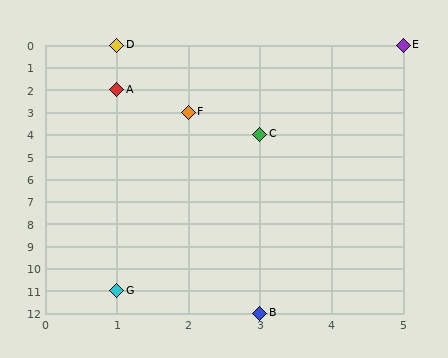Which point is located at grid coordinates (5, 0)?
Point E is at (5, 0).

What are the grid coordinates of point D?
Point D is at grid coordinates (1, 0).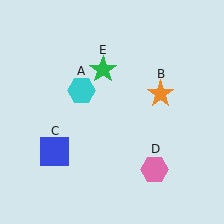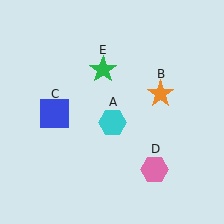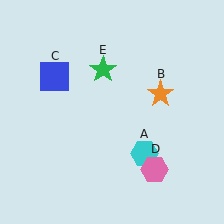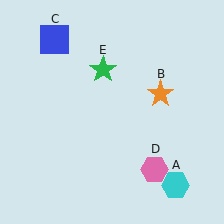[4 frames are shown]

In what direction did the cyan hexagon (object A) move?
The cyan hexagon (object A) moved down and to the right.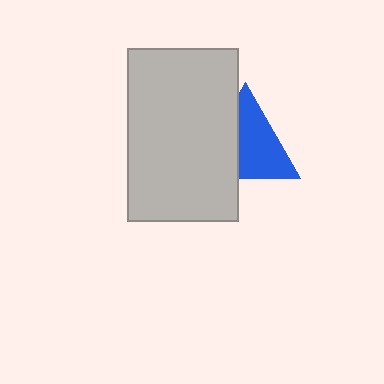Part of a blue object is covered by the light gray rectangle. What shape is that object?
It is a triangle.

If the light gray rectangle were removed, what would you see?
You would see the complete blue triangle.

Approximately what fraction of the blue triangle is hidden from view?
Roughly 40% of the blue triangle is hidden behind the light gray rectangle.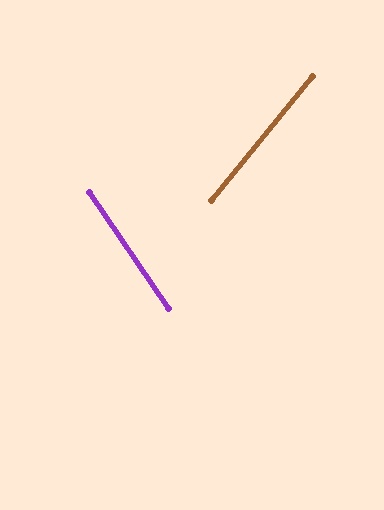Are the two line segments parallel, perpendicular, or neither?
Neither parallel nor perpendicular — they differ by about 73°.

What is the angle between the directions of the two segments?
Approximately 73 degrees.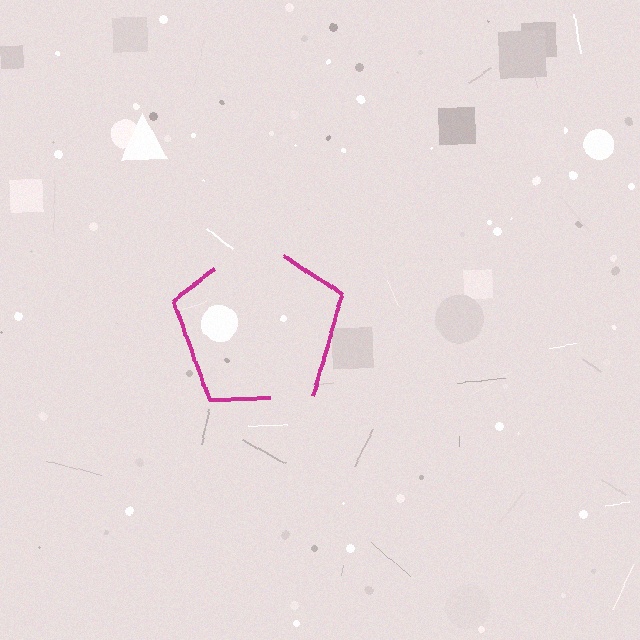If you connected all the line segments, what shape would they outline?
They would outline a pentagon.